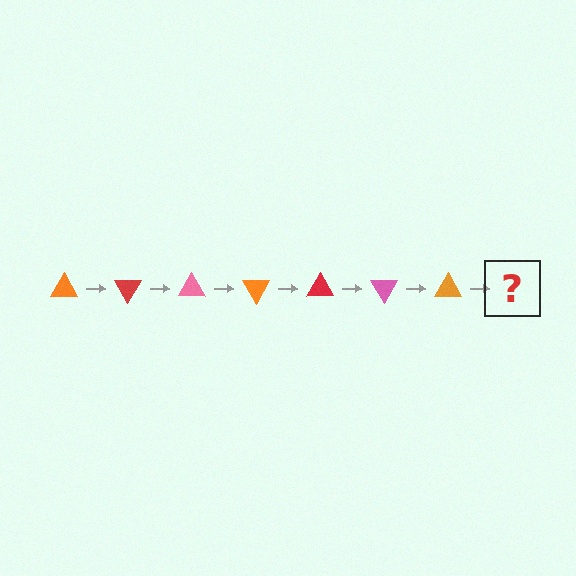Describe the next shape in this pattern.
It should be a red triangle, rotated 420 degrees from the start.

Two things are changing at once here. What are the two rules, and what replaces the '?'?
The two rules are that it rotates 60 degrees each step and the color cycles through orange, red, and pink. The '?' should be a red triangle, rotated 420 degrees from the start.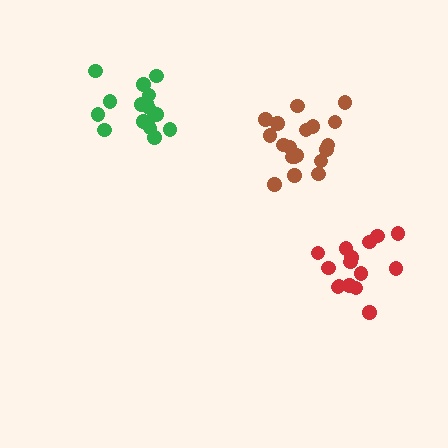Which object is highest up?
The green cluster is topmost.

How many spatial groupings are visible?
There are 3 spatial groupings.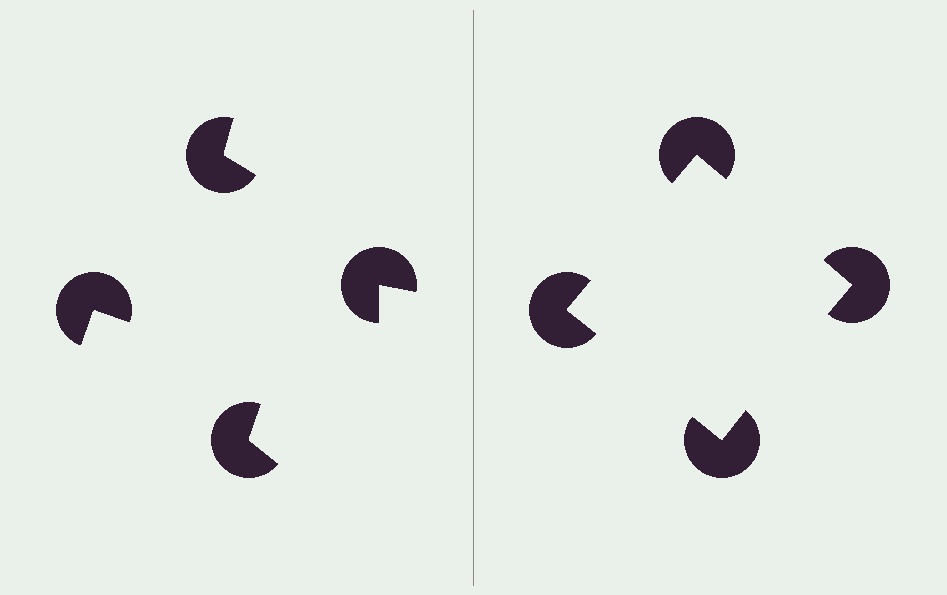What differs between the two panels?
The pac-man discs are positioned identically on both sides; only the wedge orientations differ. On the right they align to a square; on the left they are misaligned.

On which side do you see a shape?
An illusory square appears on the right side. On the left side the wedge cuts are rotated, so no coherent shape forms.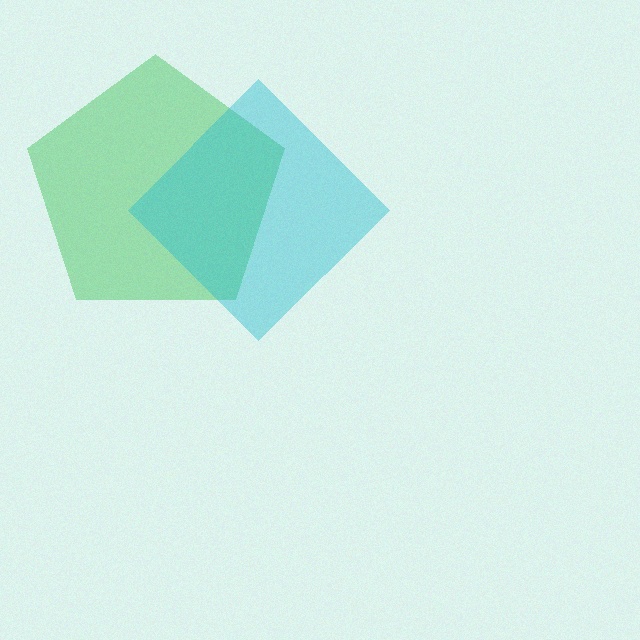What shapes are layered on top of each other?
The layered shapes are: a green pentagon, a cyan diamond.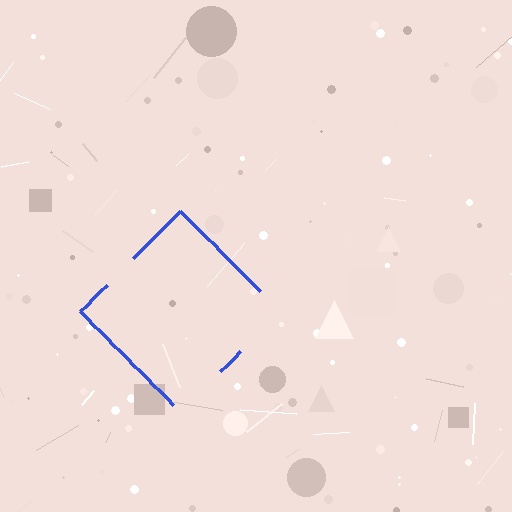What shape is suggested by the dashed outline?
The dashed outline suggests a diamond.